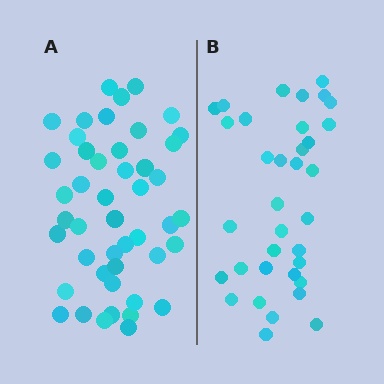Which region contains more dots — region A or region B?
Region A (the left region) has more dots.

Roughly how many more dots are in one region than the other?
Region A has roughly 12 or so more dots than region B.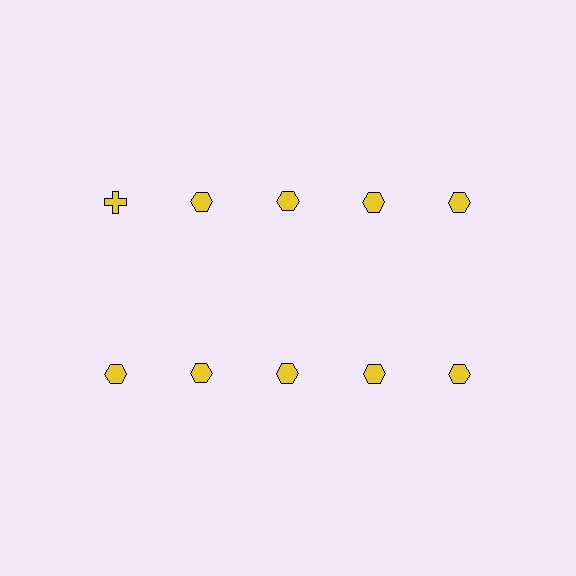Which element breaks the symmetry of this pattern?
The yellow cross in the top row, leftmost column breaks the symmetry. All other shapes are yellow hexagons.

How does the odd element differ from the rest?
It has a different shape: cross instead of hexagon.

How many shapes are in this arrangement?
There are 10 shapes arranged in a grid pattern.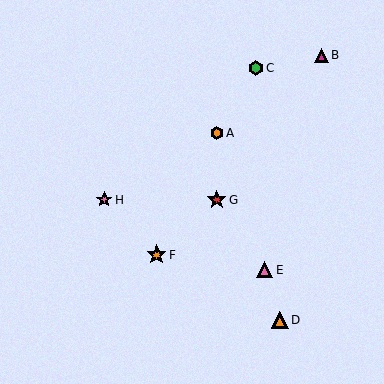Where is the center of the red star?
The center of the red star is at (217, 200).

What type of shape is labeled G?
Shape G is a red star.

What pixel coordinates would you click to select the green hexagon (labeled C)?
Click at (256, 68) to select the green hexagon C.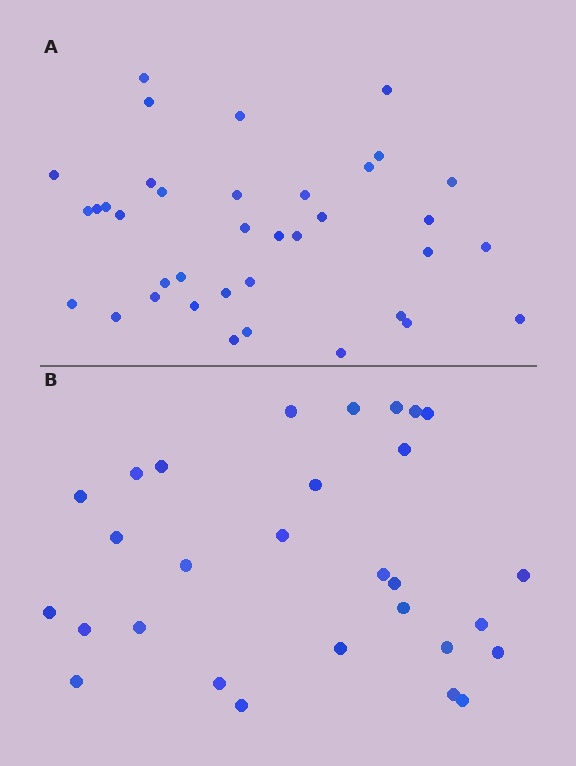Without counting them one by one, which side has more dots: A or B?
Region A (the top region) has more dots.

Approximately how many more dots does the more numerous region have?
Region A has roughly 8 or so more dots than region B.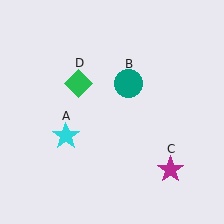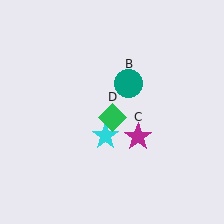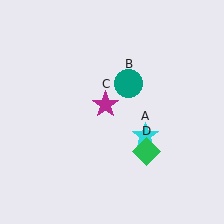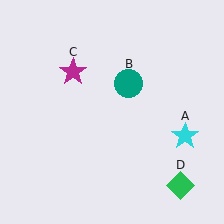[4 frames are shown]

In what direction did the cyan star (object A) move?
The cyan star (object A) moved right.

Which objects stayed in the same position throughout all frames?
Teal circle (object B) remained stationary.